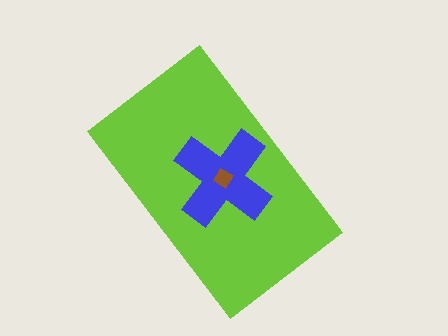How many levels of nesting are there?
3.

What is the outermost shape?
The lime rectangle.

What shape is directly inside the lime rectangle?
The blue cross.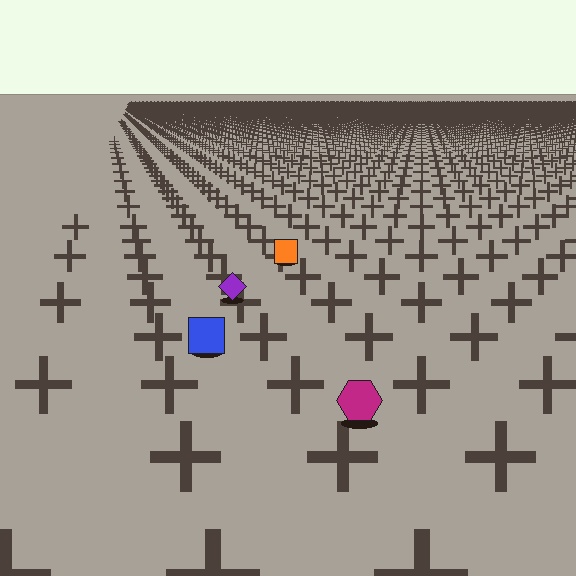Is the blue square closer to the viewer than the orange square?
Yes. The blue square is closer — you can tell from the texture gradient: the ground texture is coarser near it.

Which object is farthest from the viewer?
The orange square is farthest from the viewer. It appears smaller and the ground texture around it is denser.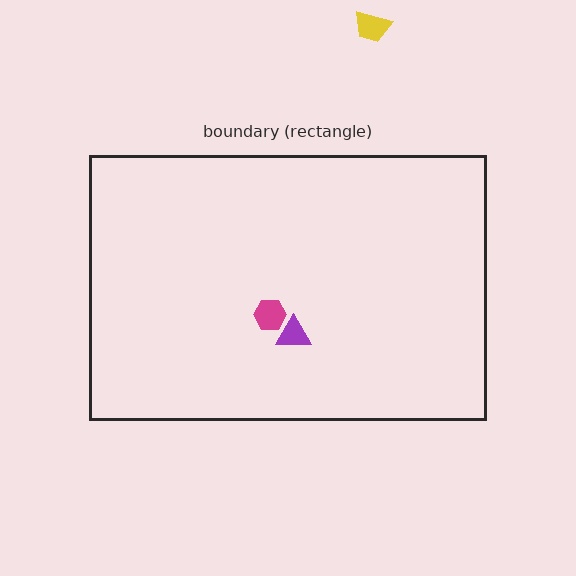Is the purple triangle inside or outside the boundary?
Inside.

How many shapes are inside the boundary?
2 inside, 1 outside.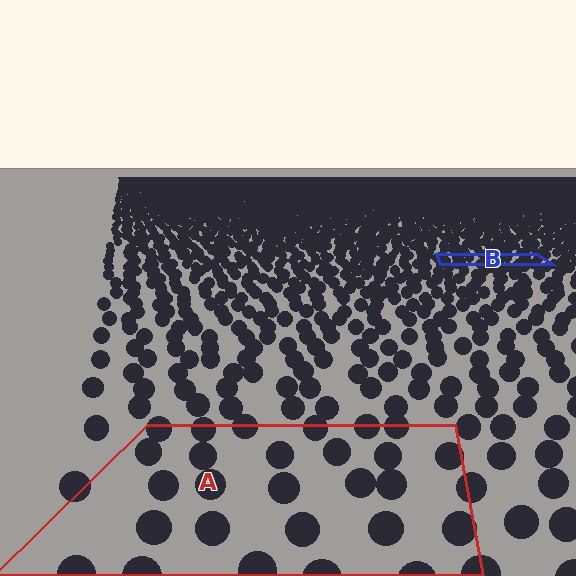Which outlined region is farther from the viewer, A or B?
Region B is farther from the viewer — the texture elements inside it appear smaller and more densely packed.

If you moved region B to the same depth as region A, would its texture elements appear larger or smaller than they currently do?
They would appear larger. At a closer depth, the same texture elements are projected at a bigger on-screen size.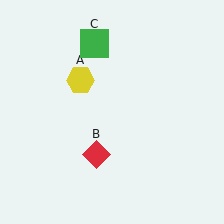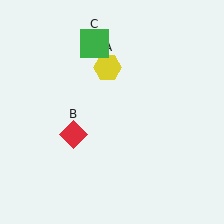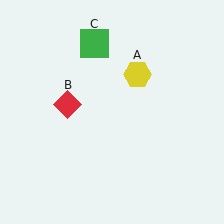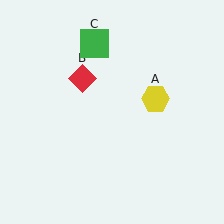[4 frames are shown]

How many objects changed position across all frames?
2 objects changed position: yellow hexagon (object A), red diamond (object B).